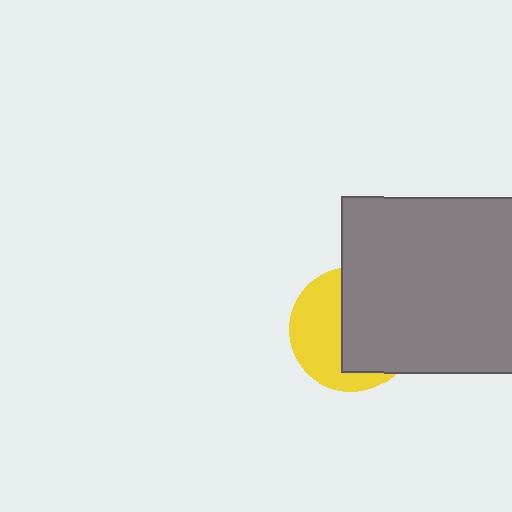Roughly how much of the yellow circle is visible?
About half of it is visible (roughly 46%).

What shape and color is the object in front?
The object in front is a gray square.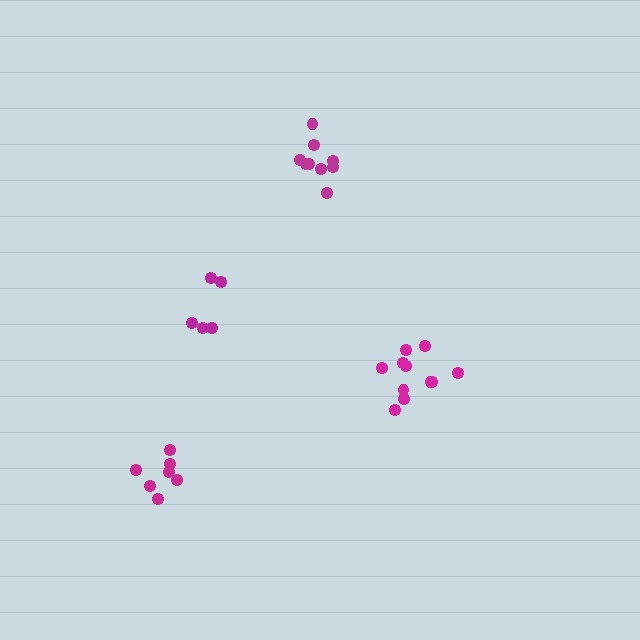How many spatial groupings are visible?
There are 4 spatial groupings.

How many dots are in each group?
Group 1: 9 dots, Group 2: 11 dots, Group 3: 7 dots, Group 4: 5 dots (32 total).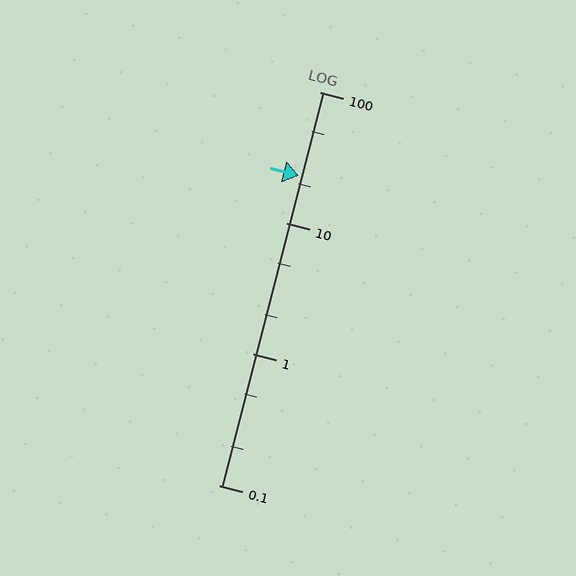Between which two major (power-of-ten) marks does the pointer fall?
The pointer is between 10 and 100.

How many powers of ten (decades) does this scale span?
The scale spans 3 decades, from 0.1 to 100.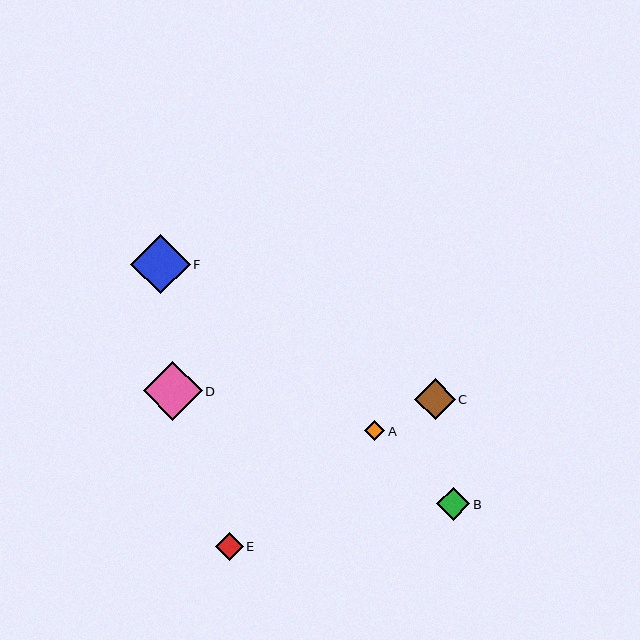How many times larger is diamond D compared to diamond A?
Diamond D is approximately 2.9 times the size of diamond A.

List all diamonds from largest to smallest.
From largest to smallest: F, D, C, B, E, A.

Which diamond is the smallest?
Diamond A is the smallest with a size of approximately 20 pixels.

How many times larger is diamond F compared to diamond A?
Diamond F is approximately 3.0 times the size of diamond A.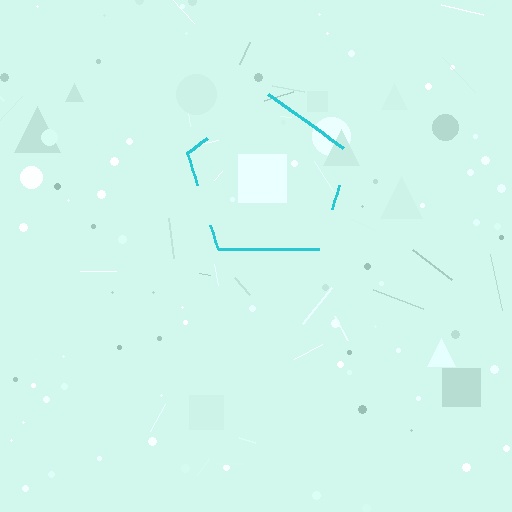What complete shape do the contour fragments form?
The contour fragments form a pentagon.